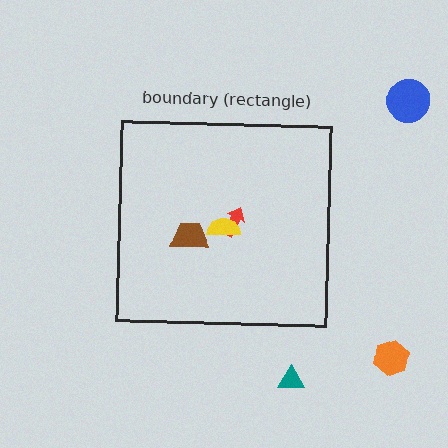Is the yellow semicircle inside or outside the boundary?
Inside.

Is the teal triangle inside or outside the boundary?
Outside.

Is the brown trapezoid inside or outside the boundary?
Inside.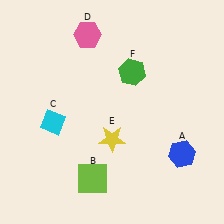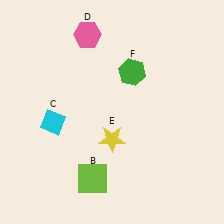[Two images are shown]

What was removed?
The blue hexagon (A) was removed in Image 2.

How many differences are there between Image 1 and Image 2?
There is 1 difference between the two images.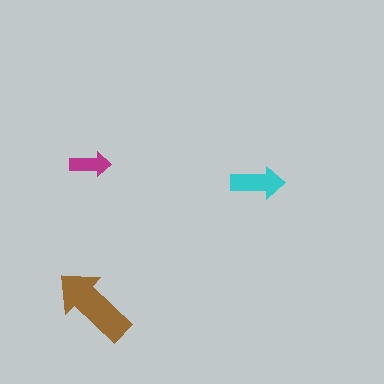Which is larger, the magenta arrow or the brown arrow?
The brown one.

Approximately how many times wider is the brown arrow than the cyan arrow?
About 1.5 times wider.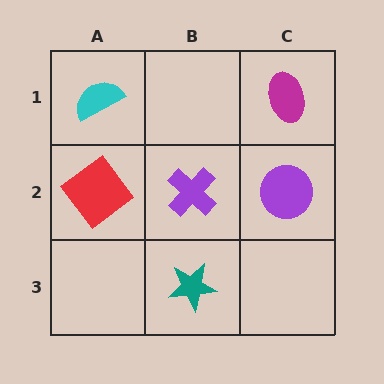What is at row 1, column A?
A cyan semicircle.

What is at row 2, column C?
A purple circle.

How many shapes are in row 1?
2 shapes.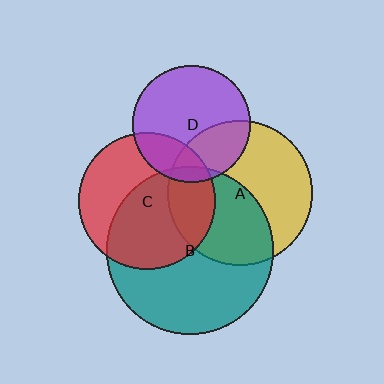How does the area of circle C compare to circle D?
Approximately 1.4 times.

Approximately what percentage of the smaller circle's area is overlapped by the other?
Approximately 5%.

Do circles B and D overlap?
Yes.